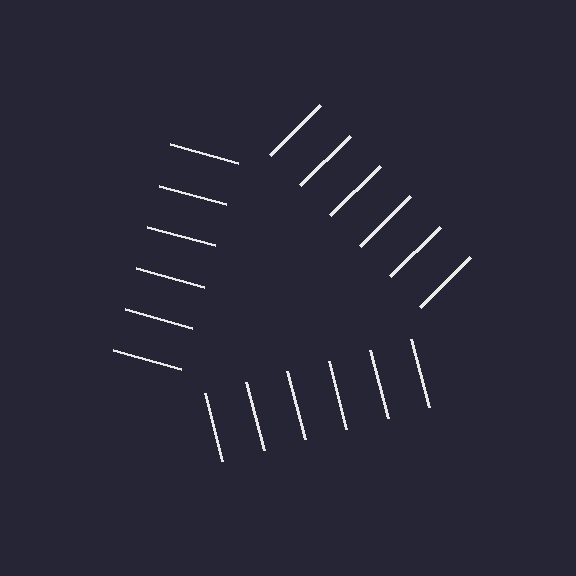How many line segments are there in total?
18 — 6 along each of the 3 edges.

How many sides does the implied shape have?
3 sides — the line-ends trace a triangle.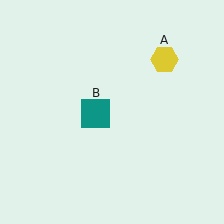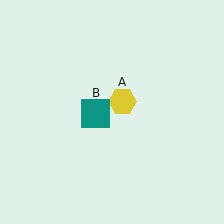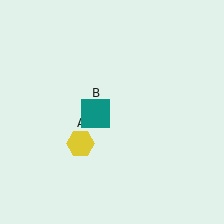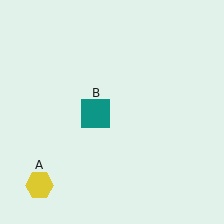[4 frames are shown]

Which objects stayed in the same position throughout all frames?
Teal square (object B) remained stationary.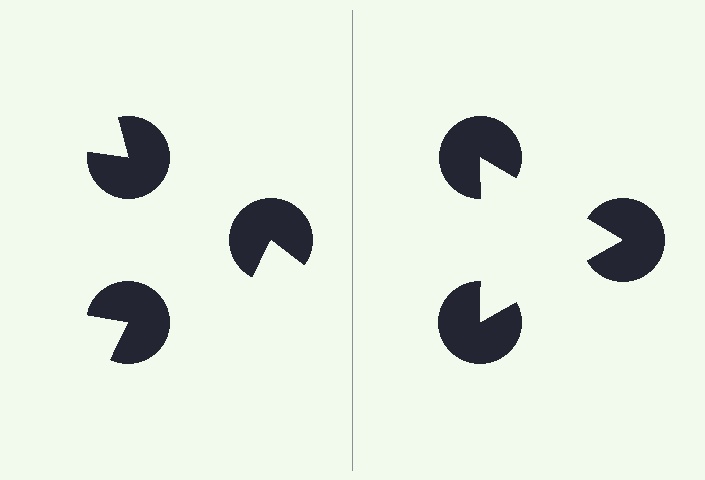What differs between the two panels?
The pac-man discs are positioned identically on both sides; only the wedge orientations differ. On the right they align to a triangle; on the left they are misaligned.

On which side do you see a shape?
An illusory triangle appears on the right side. On the left side the wedge cuts are rotated, so no coherent shape forms.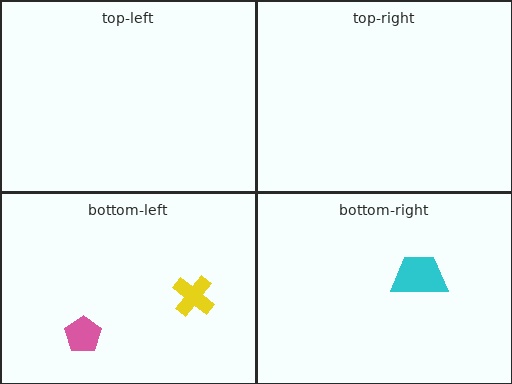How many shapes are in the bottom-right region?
1.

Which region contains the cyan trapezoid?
The bottom-right region.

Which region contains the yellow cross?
The bottom-left region.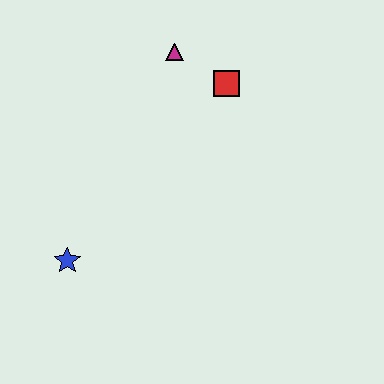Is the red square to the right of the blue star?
Yes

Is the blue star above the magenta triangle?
No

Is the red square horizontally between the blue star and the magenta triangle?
No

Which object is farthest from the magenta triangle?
The blue star is farthest from the magenta triangle.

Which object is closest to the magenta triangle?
The red square is closest to the magenta triangle.